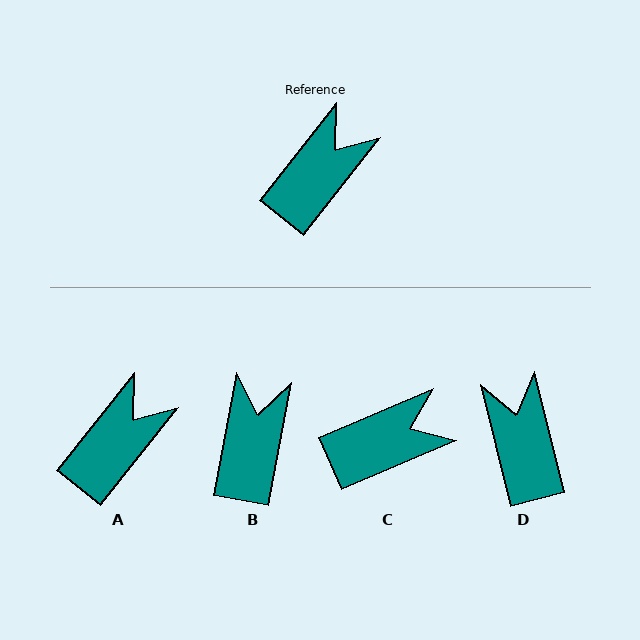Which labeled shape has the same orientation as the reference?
A.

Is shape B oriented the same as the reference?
No, it is off by about 28 degrees.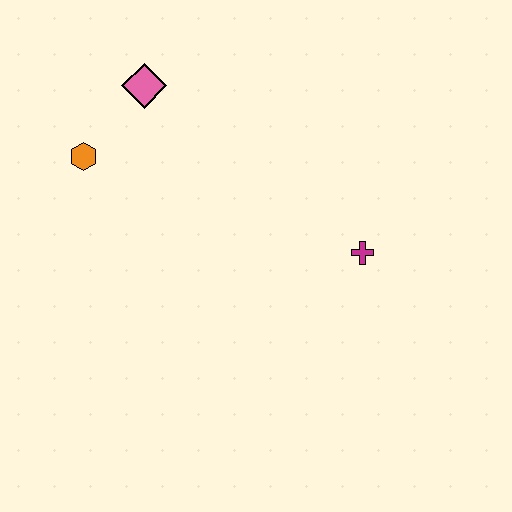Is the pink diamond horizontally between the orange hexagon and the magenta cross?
Yes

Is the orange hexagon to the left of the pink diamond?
Yes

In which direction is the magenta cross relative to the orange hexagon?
The magenta cross is to the right of the orange hexagon.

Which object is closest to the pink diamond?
The orange hexagon is closest to the pink diamond.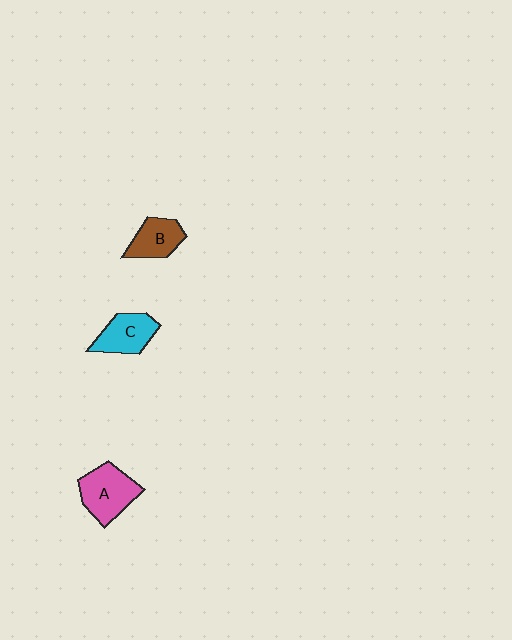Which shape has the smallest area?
Shape B (brown).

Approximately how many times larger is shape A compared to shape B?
Approximately 1.4 times.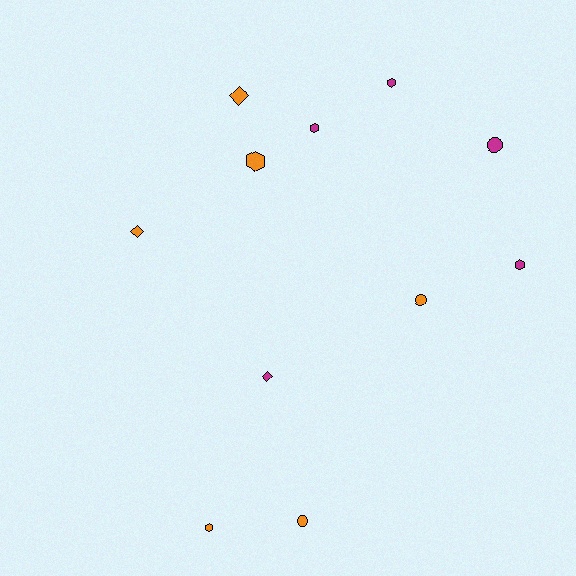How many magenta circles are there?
There is 1 magenta circle.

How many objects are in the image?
There are 11 objects.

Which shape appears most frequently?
Hexagon, with 5 objects.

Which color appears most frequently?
Orange, with 6 objects.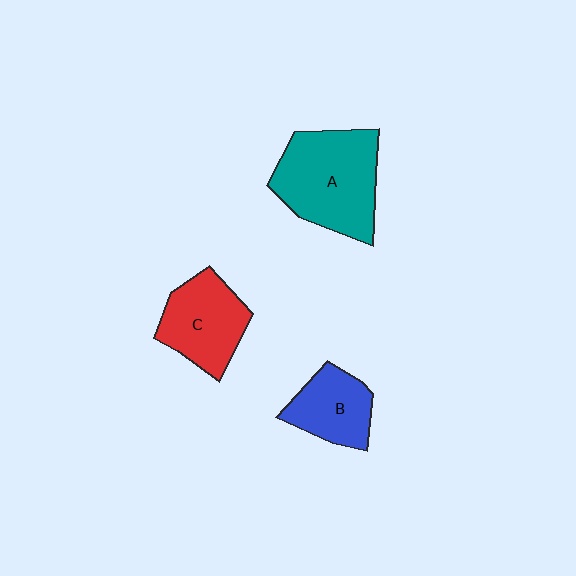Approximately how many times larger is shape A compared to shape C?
Approximately 1.4 times.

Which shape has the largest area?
Shape A (teal).